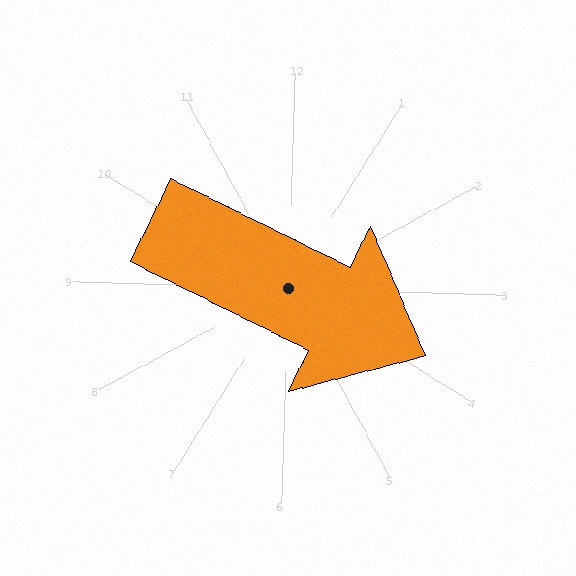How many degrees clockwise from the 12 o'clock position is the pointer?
Approximately 114 degrees.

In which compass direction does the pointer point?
Southeast.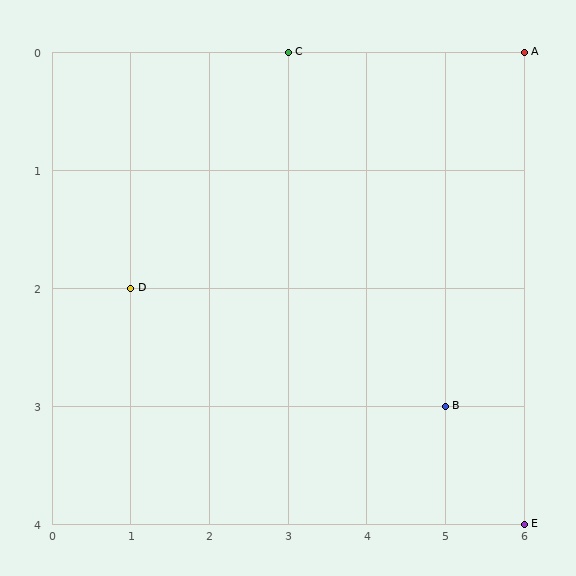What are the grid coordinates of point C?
Point C is at grid coordinates (3, 0).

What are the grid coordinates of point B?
Point B is at grid coordinates (5, 3).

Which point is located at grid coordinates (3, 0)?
Point C is at (3, 0).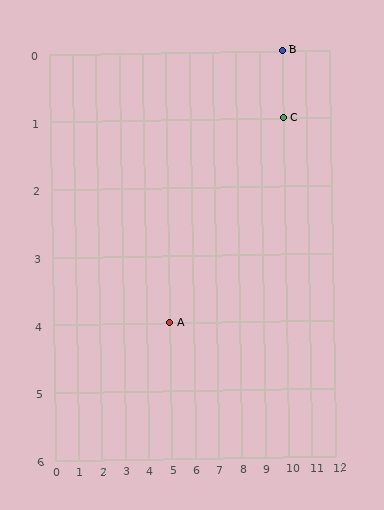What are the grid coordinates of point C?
Point C is at grid coordinates (10, 1).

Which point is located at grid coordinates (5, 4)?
Point A is at (5, 4).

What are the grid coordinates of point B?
Point B is at grid coordinates (10, 0).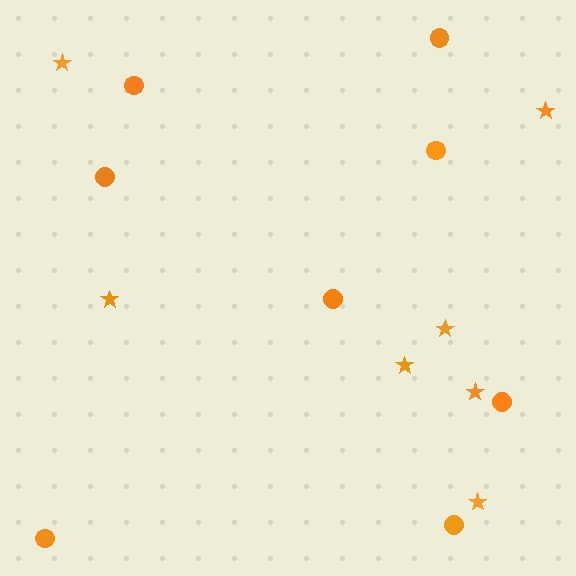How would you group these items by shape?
There are 2 groups: one group of stars (7) and one group of circles (8).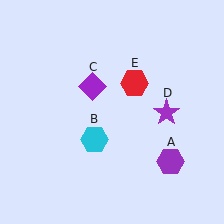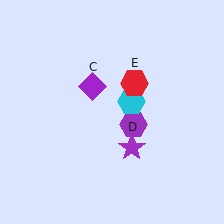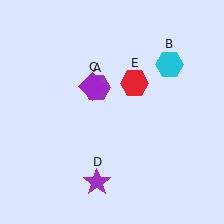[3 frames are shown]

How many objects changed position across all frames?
3 objects changed position: purple hexagon (object A), cyan hexagon (object B), purple star (object D).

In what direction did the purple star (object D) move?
The purple star (object D) moved down and to the left.